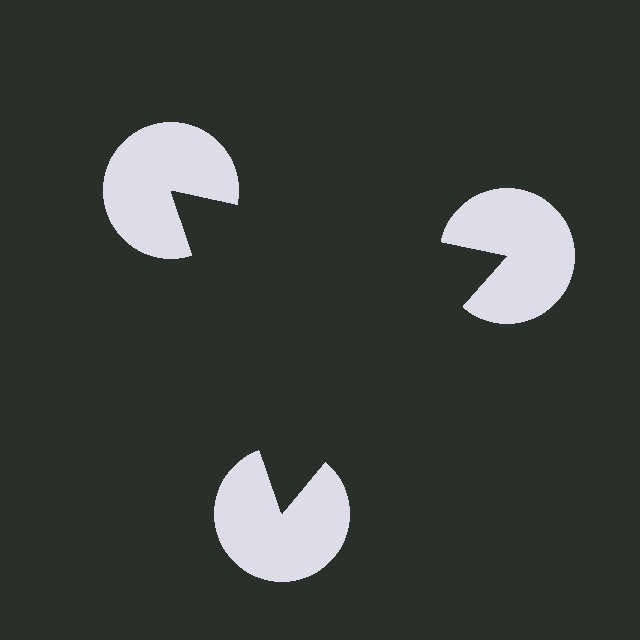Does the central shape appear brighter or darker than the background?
It typically appears slightly darker than the background, even though no actual brightness change is drawn.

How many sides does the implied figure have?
3 sides.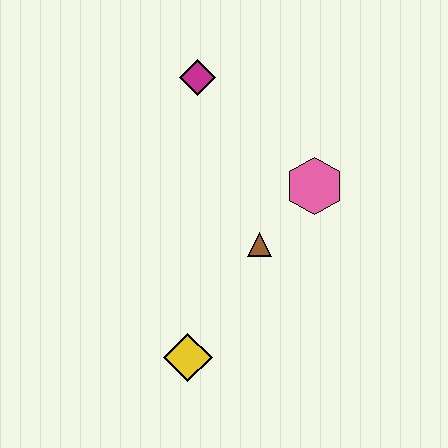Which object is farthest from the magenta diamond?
The yellow diamond is farthest from the magenta diamond.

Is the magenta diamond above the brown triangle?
Yes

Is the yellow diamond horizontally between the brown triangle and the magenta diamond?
No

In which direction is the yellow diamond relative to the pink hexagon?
The yellow diamond is below the pink hexagon.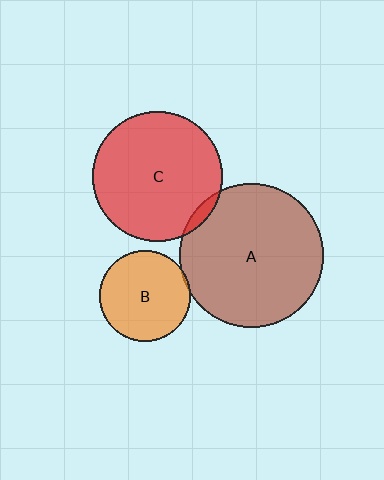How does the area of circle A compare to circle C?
Approximately 1.2 times.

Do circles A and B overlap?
Yes.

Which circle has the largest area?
Circle A (brown).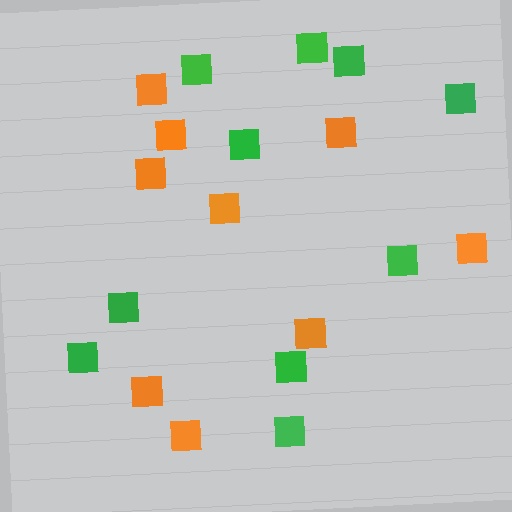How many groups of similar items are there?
There are 2 groups: one group of green squares (10) and one group of orange squares (9).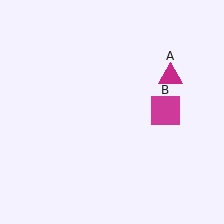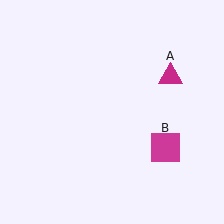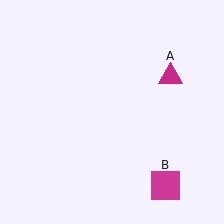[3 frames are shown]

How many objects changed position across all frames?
1 object changed position: magenta square (object B).